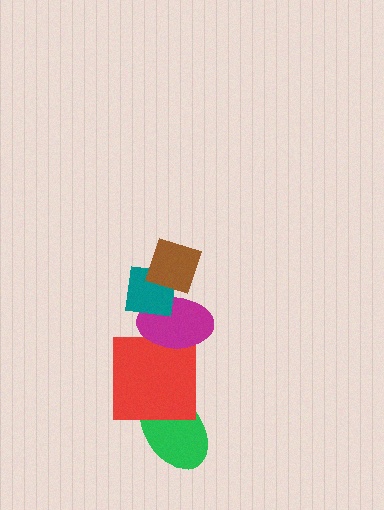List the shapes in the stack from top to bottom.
From top to bottom: the brown diamond, the teal square, the magenta ellipse, the red square, the green ellipse.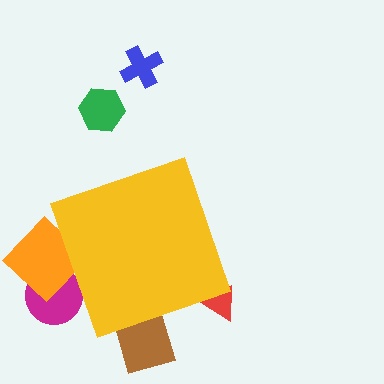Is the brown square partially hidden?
Yes, the brown square is partially hidden behind the yellow diamond.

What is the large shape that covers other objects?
A yellow diamond.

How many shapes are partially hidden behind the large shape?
4 shapes are partially hidden.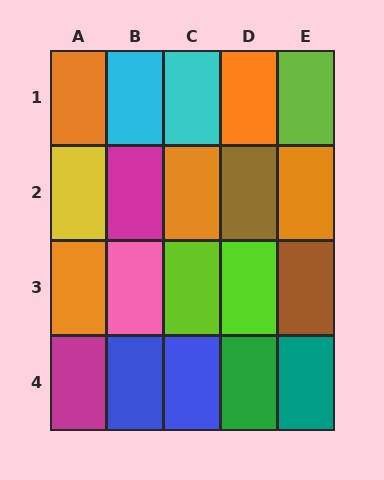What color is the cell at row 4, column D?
Green.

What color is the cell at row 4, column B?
Blue.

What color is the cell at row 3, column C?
Lime.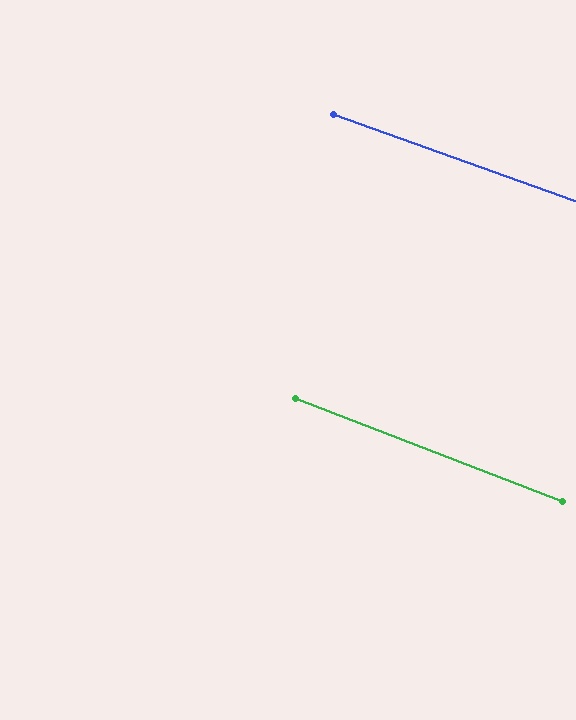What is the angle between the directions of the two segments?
Approximately 1 degree.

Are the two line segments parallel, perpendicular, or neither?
Parallel — their directions differ by only 1.5°.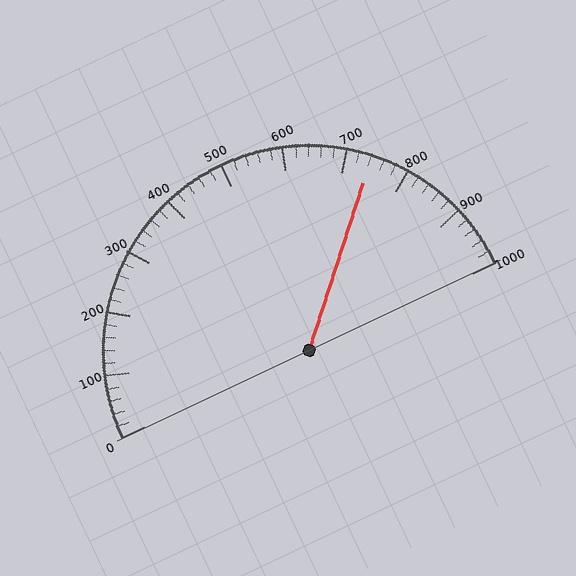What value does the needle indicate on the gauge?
The needle indicates approximately 740.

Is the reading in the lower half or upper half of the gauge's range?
The reading is in the upper half of the range (0 to 1000).